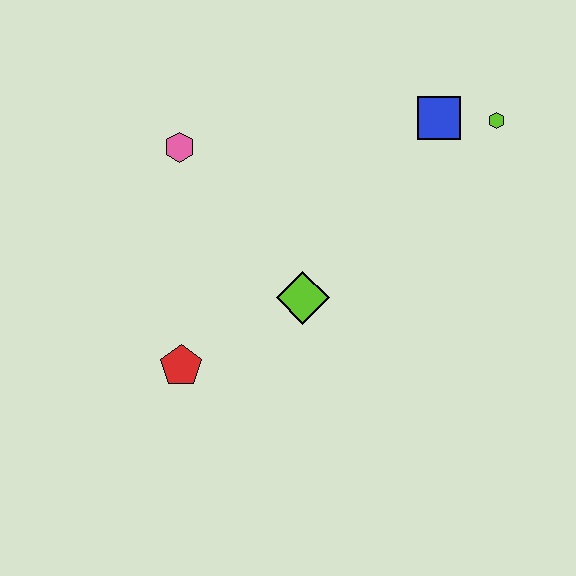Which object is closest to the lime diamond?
The red pentagon is closest to the lime diamond.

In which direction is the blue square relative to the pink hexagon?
The blue square is to the right of the pink hexagon.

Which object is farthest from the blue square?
The red pentagon is farthest from the blue square.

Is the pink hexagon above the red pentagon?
Yes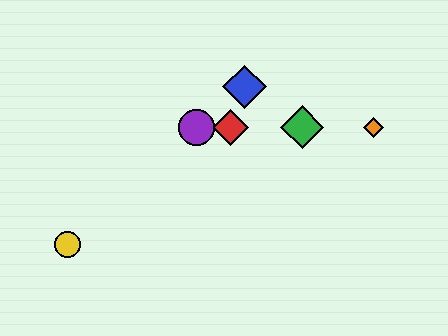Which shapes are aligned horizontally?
The red diamond, the green diamond, the purple circle, the orange diamond are aligned horizontally.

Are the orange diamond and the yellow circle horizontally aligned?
No, the orange diamond is at y≈127 and the yellow circle is at y≈245.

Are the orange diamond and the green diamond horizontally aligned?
Yes, both are at y≈127.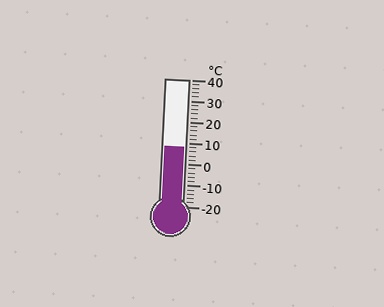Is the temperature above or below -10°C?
The temperature is above -10°C.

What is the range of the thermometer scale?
The thermometer scale ranges from -20°C to 40°C.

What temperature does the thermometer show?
The thermometer shows approximately 8°C.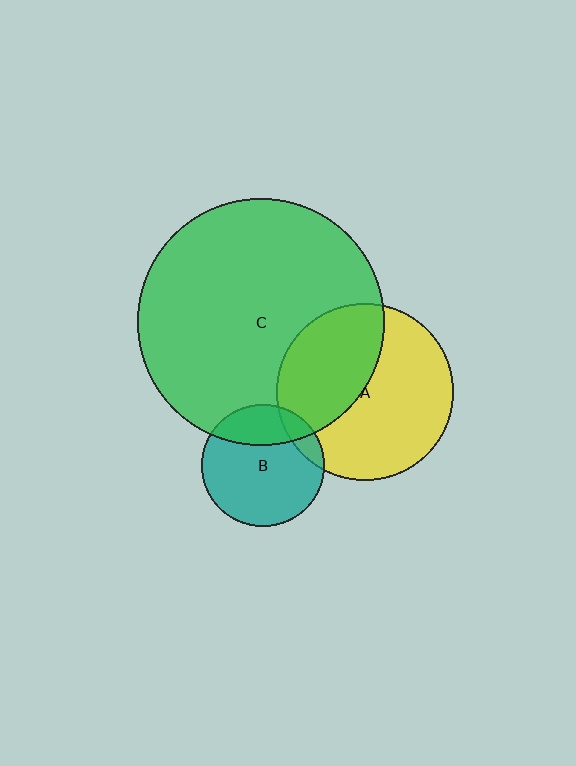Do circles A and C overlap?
Yes.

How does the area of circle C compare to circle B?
Approximately 4.0 times.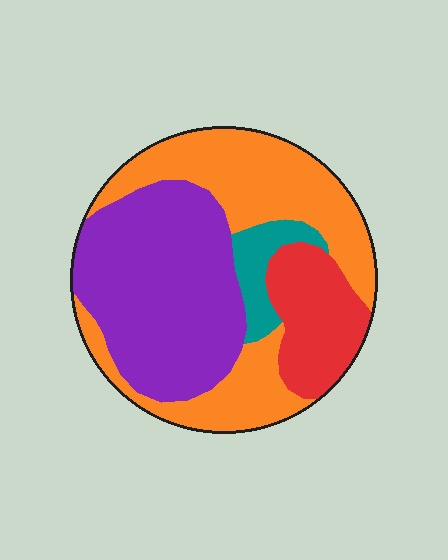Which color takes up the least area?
Teal, at roughly 5%.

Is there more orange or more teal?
Orange.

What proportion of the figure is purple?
Purple covers about 40% of the figure.